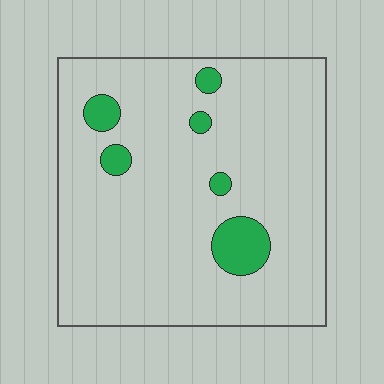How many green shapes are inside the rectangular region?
6.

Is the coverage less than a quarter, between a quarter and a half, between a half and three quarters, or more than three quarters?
Less than a quarter.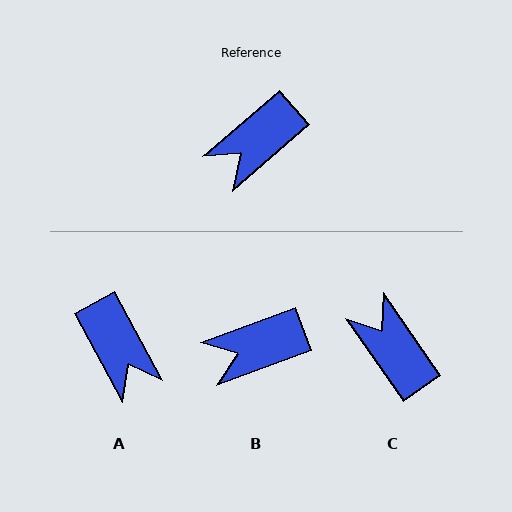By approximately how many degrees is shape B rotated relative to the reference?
Approximately 21 degrees clockwise.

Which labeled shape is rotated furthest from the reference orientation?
C, about 96 degrees away.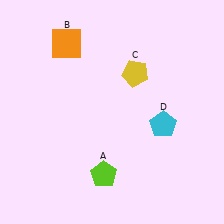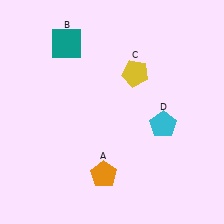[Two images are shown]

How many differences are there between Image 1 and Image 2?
There are 2 differences between the two images.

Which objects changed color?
A changed from lime to orange. B changed from orange to teal.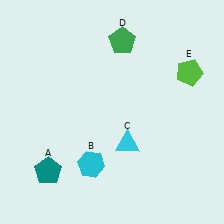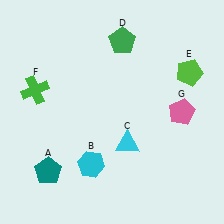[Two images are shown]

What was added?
A green cross (F), a pink pentagon (G) were added in Image 2.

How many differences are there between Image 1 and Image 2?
There are 2 differences between the two images.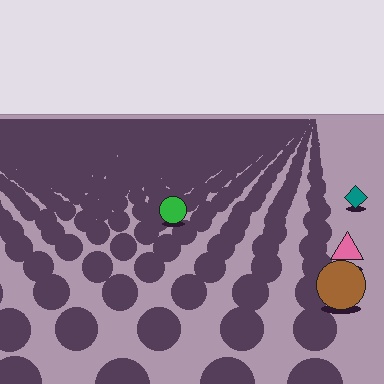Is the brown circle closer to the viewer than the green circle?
Yes. The brown circle is closer — you can tell from the texture gradient: the ground texture is coarser near it.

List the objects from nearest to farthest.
From nearest to farthest: the brown circle, the pink triangle, the green circle, the teal diamond.